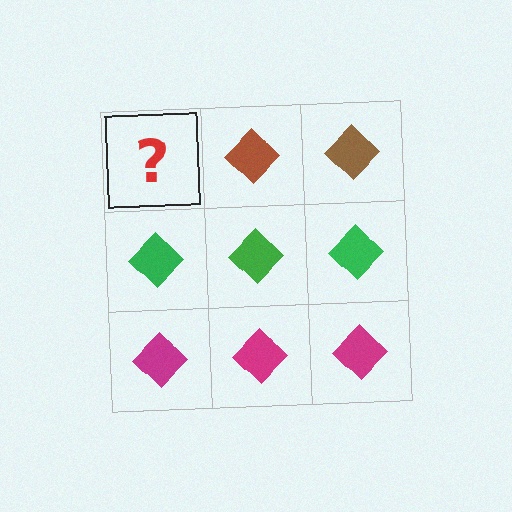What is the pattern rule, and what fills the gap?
The rule is that each row has a consistent color. The gap should be filled with a brown diamond.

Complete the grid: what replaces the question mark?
The question mark should be replaced with a brown diamond.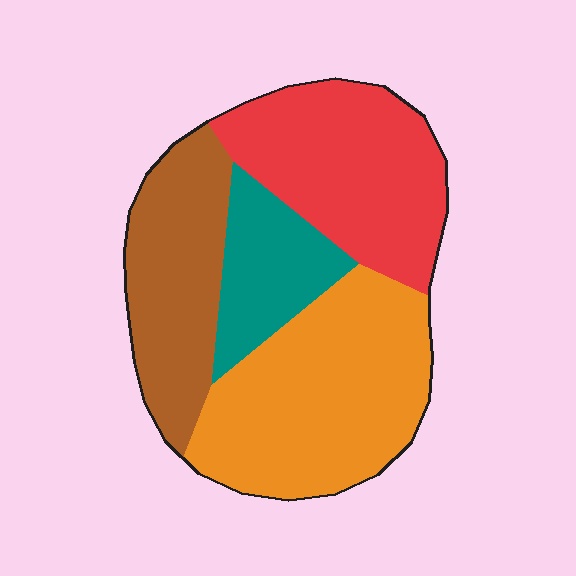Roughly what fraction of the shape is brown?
Brown covers roughly 25% of the shape.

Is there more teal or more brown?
Brown.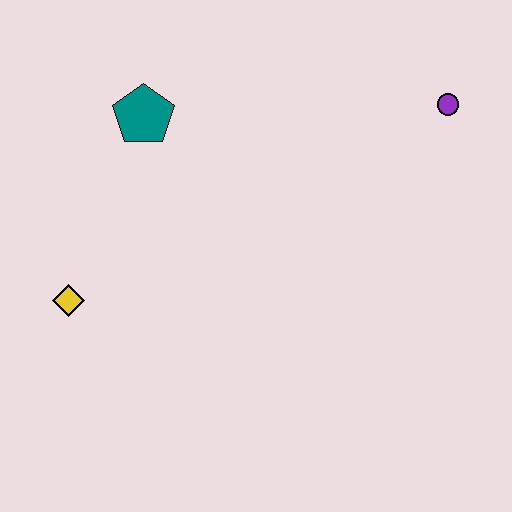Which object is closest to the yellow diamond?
The teal pentagon is closest to the yellow diamond.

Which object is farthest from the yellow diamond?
The purple circle is farthest from the yellow diamond.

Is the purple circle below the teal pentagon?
No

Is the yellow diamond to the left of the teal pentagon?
Yes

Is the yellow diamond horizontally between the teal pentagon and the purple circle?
No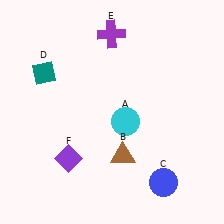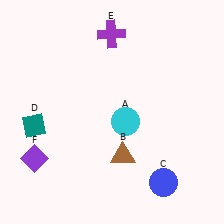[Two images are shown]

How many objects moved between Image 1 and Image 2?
2 objects moved between the two images.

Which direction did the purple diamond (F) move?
The purple diamond (F) moved left.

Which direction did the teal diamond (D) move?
The teal diamond (D) moved down.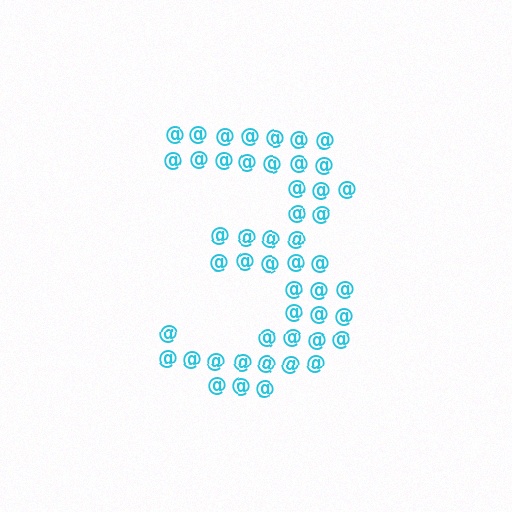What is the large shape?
The large shape is the digit 3.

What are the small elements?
The small elements are at signs.